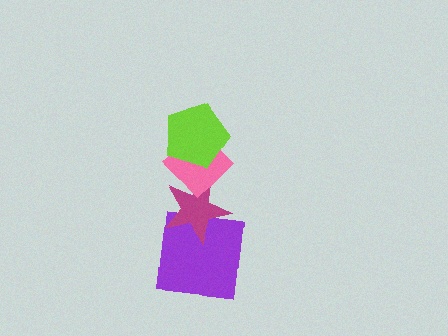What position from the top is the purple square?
The purple square is 4th from the top.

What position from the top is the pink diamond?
The pink diamond is 2nd from the top.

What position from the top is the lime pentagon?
The lime pentagon is 1st from the top.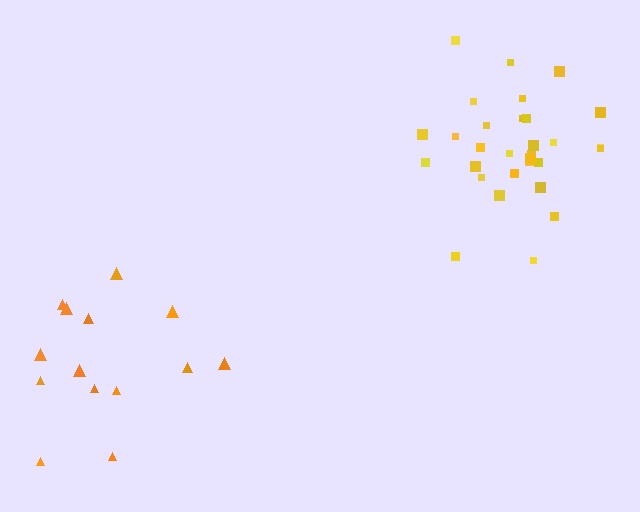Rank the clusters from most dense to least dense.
yellow, orange.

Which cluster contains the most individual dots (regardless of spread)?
Yellow (30).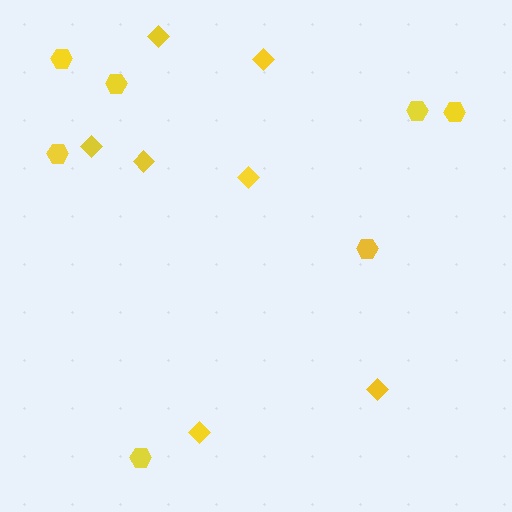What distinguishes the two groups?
There are 2 groups: one group of hexagons (7) and one group of diamonds (7).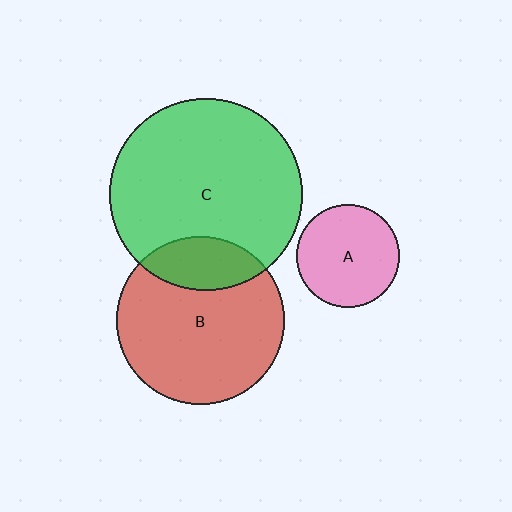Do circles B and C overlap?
Yes.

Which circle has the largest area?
Circle C (green).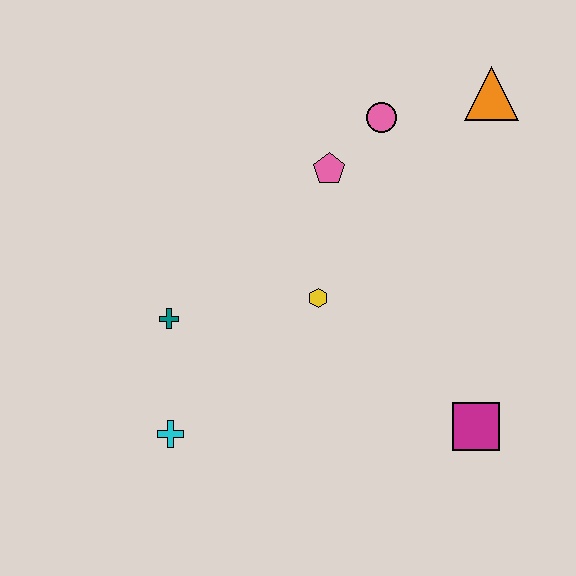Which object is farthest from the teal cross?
The orange triangle is farthest from the teal cross.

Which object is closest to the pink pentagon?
The pink circle is closest to the pink pentagon.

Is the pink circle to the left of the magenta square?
Yes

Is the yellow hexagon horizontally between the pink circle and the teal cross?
Yes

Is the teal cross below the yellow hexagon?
Yes